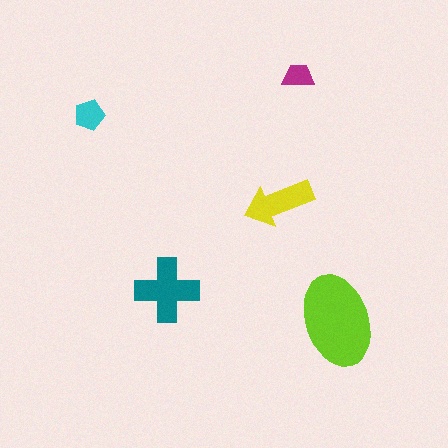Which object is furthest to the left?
The cyan pentagon is leftmost.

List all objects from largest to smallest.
The lime ellipse, the teal cross, the yellow arrow, the cyan pentagon, the magenta trapezoid.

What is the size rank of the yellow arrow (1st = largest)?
3rd.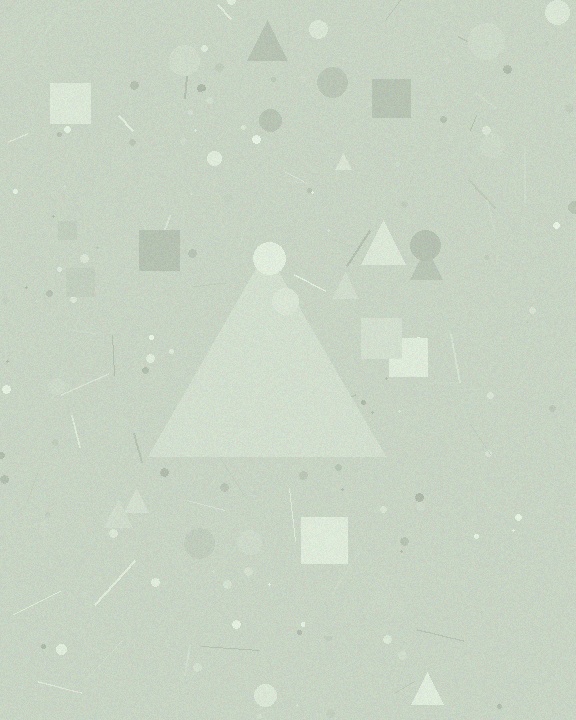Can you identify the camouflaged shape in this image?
The camouflaged shape is a triangle.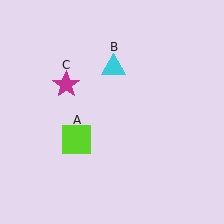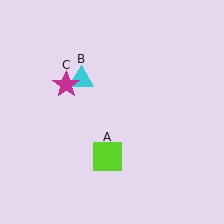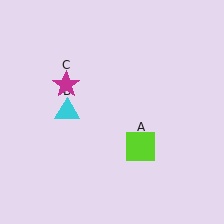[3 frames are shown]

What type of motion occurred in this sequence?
The lime square (object A), cyan triangle (object B) rotated counterclockwise around the center of the scene.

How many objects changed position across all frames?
2 objects changed position: lime square (object A), cyan triangle (object B).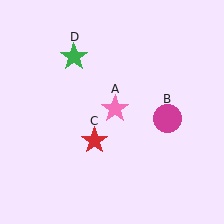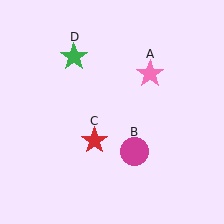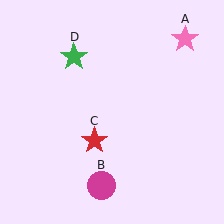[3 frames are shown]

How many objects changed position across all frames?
2 objects changed position: pink star (object A), magenta circle (object B).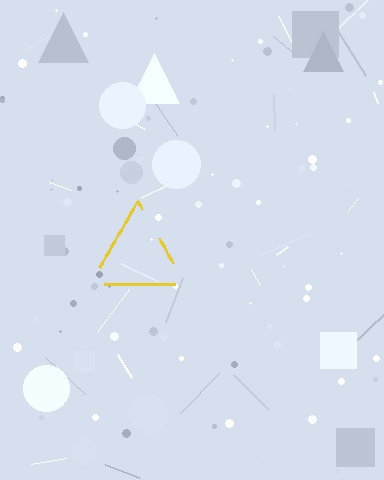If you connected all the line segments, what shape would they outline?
They would outline a triangle.